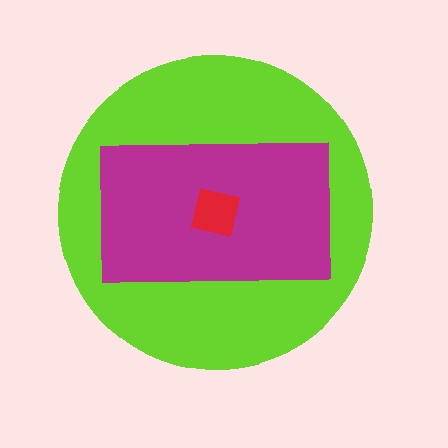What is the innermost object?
The red square.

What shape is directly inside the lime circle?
The magenta rectangle.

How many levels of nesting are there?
3.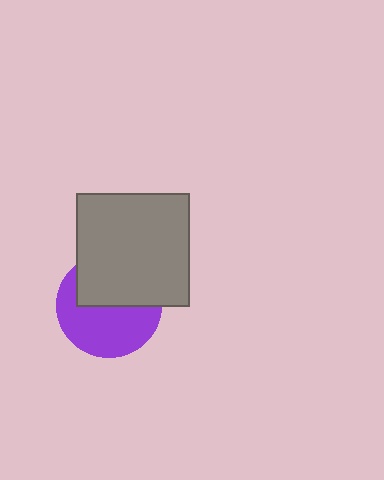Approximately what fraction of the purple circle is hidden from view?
Roughly 46% of the purple circle is hidden behind the gray square.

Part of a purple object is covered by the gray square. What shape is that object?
It is a circle.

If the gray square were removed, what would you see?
You would see the complete purple circle.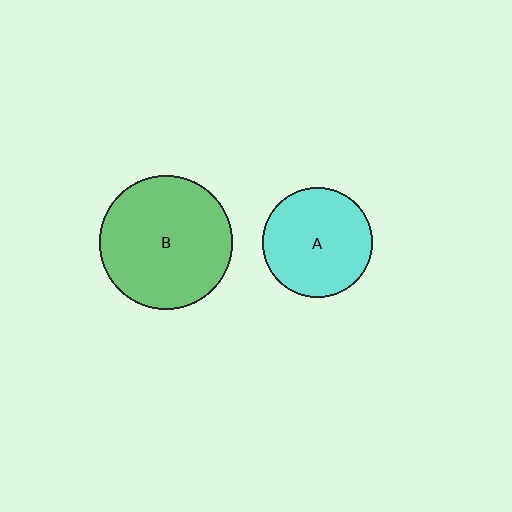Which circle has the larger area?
Circle B (green).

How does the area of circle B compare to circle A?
Approximately 1.5 times.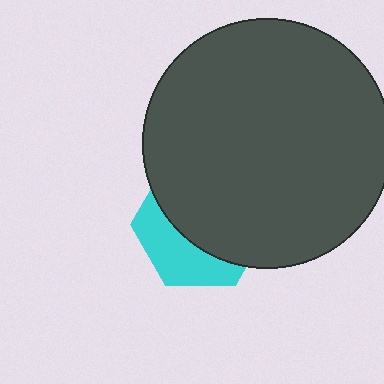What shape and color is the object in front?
The object in front is a dark gray circle.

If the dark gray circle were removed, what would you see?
You would see the complete cyan hexagon.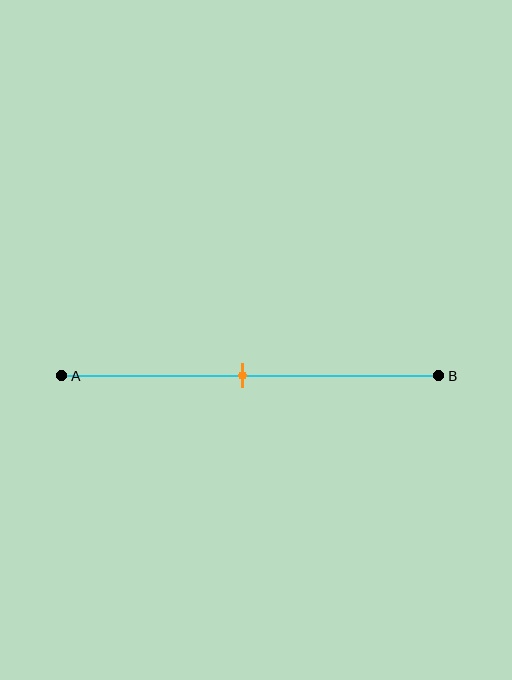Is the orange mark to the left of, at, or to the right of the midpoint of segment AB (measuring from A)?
The orange mark is approximately at the midpoint of segment AB.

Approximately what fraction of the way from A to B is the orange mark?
The orange mark is approximately 50% of the way from A to B.